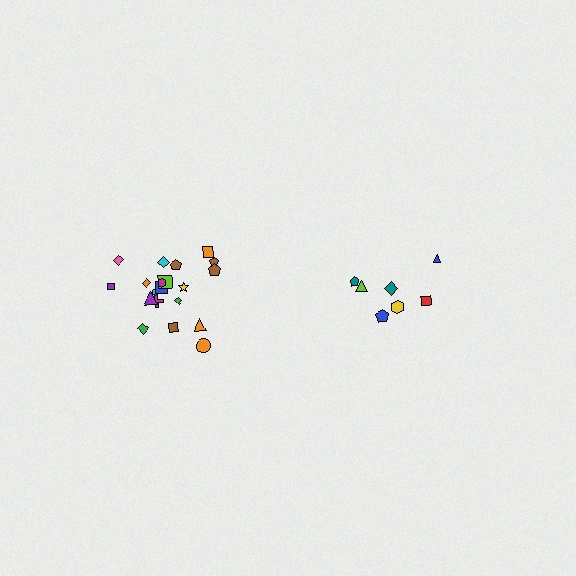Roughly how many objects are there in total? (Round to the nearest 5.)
Roughly 30 objects in total.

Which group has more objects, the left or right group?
The left group.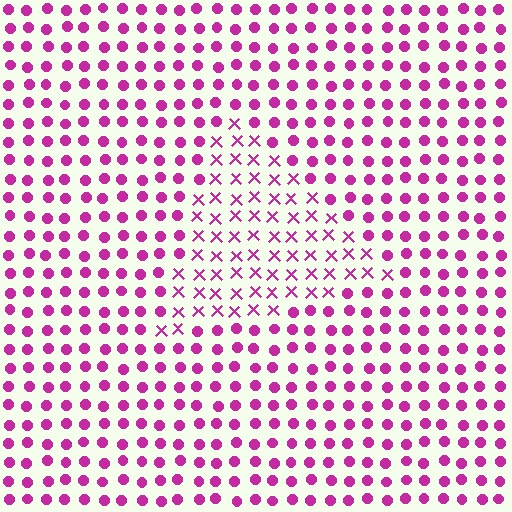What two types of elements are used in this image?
The image uses X marks inside the triangle region and circles outside it.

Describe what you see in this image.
The image is filled with small magenta elements arranged in a uniform grid. A triangle-shaped region contains X marks, while the surrounding area contains circles. The boundary is defined purely by the change in element shape.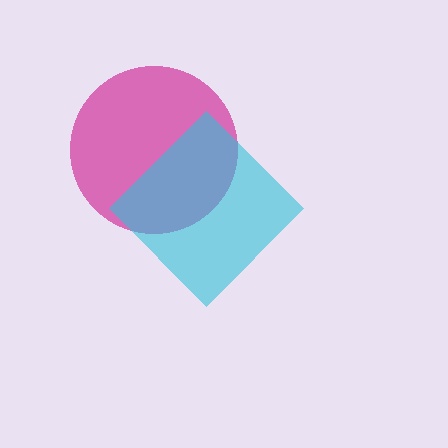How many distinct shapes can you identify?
There are 2 distinct shapes: a magenta circle, a cyan diamond.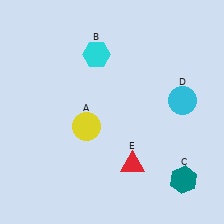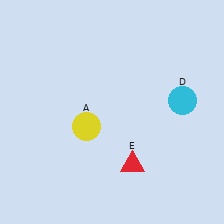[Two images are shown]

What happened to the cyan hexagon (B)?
The cyan hexagon (B) was removed in Image 2. It was in the top-left area of Image 1.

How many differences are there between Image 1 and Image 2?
There are 2 differences between the two images.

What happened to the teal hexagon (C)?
The teal hexagon (C) was removed in Image 2. It was in the bottom-right area of Image 1.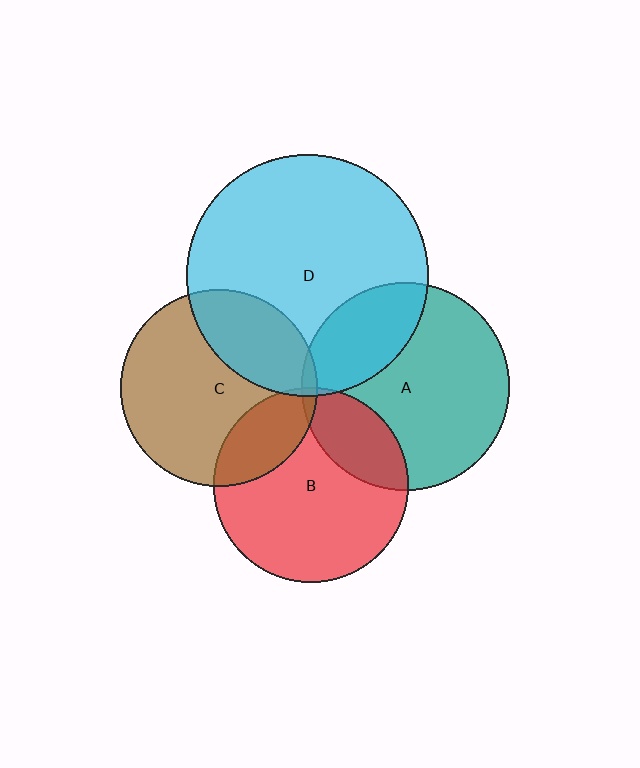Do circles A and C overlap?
Yes.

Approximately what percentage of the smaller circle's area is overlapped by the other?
Approximately 5%.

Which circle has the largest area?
Circle D (cyan).